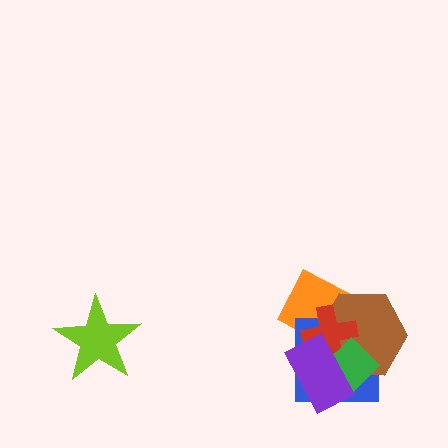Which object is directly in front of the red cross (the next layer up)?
The green diamond is directly in front of the red cross.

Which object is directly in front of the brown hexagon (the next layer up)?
The red cross is directly in front of the brown hexagon.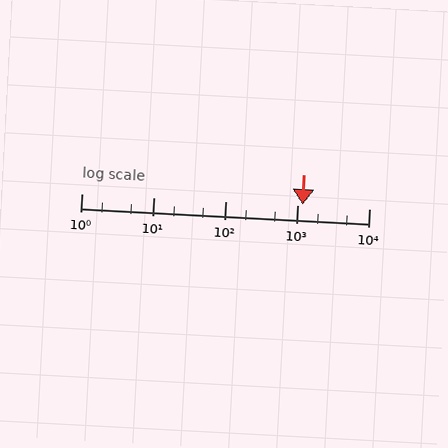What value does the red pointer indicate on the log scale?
The pointer indicates approximately 1200.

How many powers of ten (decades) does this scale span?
The scale spans 4 decades, from 1 to 10000.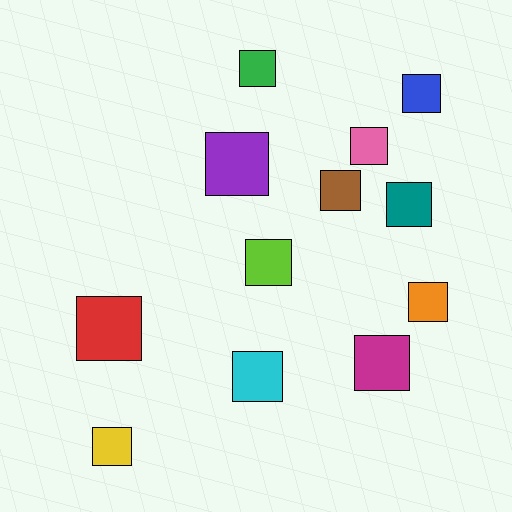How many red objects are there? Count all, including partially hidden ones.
There is 1 red object.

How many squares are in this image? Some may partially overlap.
There are 12 squares.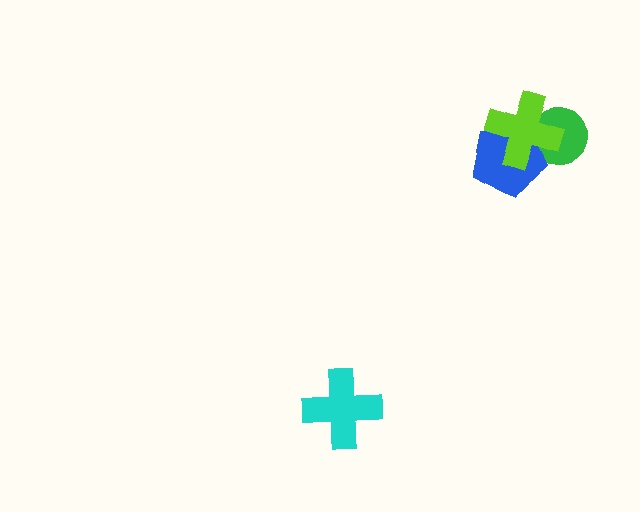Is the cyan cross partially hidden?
No, no other shape covers it.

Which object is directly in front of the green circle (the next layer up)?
The blue pentagon is directly in front of the green circle.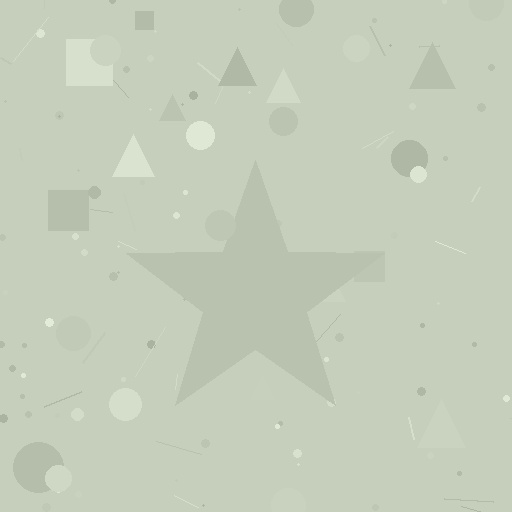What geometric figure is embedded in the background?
A star is embedded in the background.